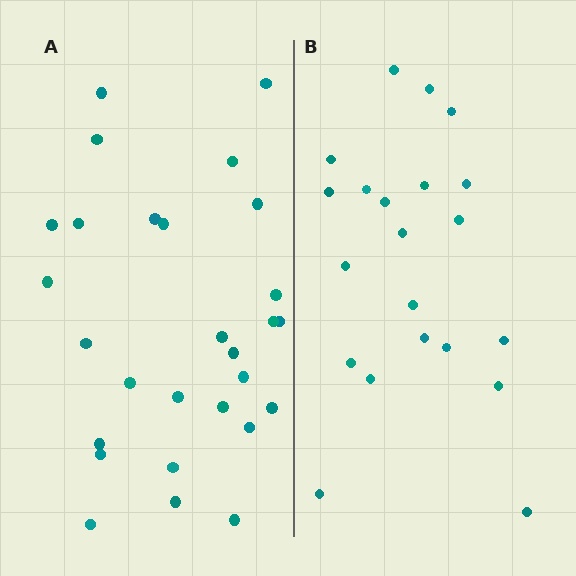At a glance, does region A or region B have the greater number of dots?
Region A (the left region) has more dots.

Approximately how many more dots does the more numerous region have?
Region A has roughly 8 or so more dots than region B.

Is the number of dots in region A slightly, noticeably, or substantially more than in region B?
Region A has noticeably more, but not dramatically so. The ratio is roughly 1.3 to 1.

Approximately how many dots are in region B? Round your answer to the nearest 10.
About 20 dots. (The exact count is 21, which rounds to 20.)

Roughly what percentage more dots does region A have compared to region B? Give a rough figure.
About 35% more.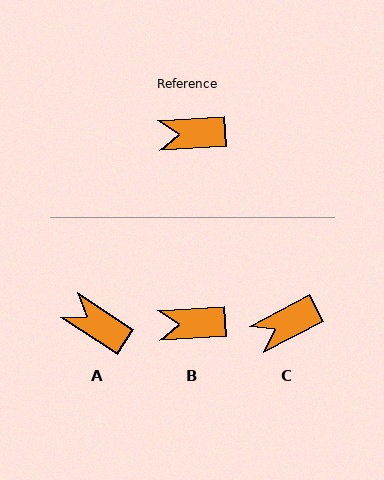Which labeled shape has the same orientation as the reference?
B.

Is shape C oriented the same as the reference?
No, it is off by about 24 degrees.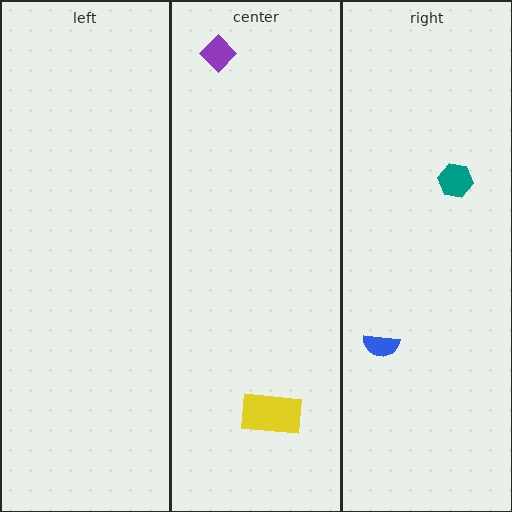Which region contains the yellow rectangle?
The center region.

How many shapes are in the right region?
2.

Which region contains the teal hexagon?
The right region.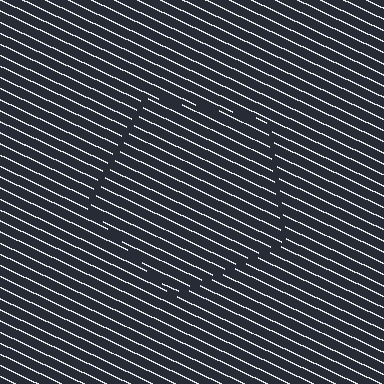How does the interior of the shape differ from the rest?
The interior of the shape contains the same grating, shifted by half a period — the contour is defined by the phase discontinuity where line-ends from the inner and outer gratings abut.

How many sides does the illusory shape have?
5 sides — the line-ends trace a pentagon.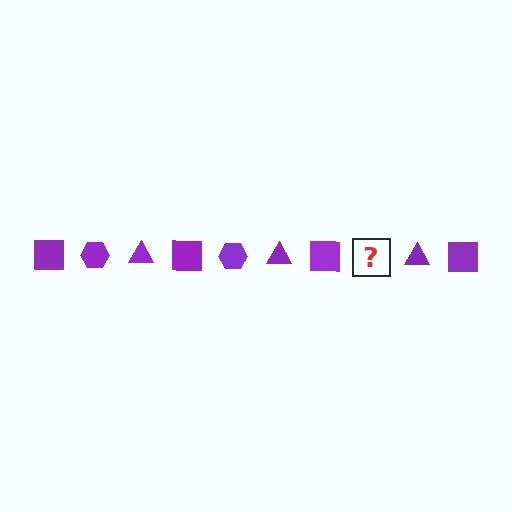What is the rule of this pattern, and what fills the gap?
The rule is that the pattern cycles through square, hexagon, triangle shapes in purple. The gap should be filled with a purple hexagon.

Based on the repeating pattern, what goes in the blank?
The blank should be a purple hexagon.